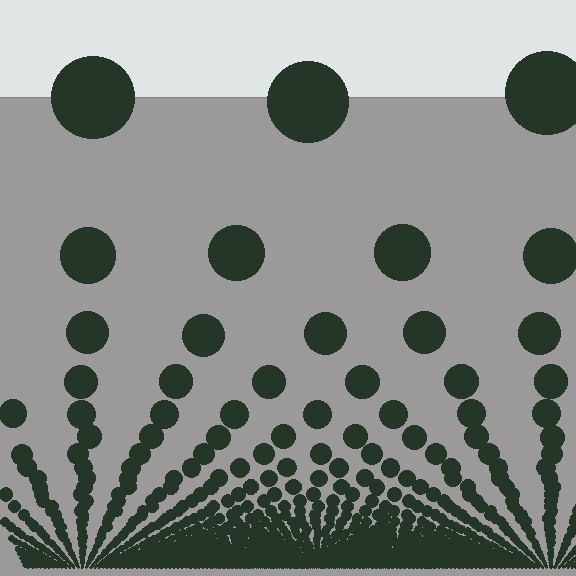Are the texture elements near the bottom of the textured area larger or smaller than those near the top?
Smaller. The gradient is inverted — elements near the bottom are smaller and denser.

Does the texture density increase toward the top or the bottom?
Density increases toward the bottom.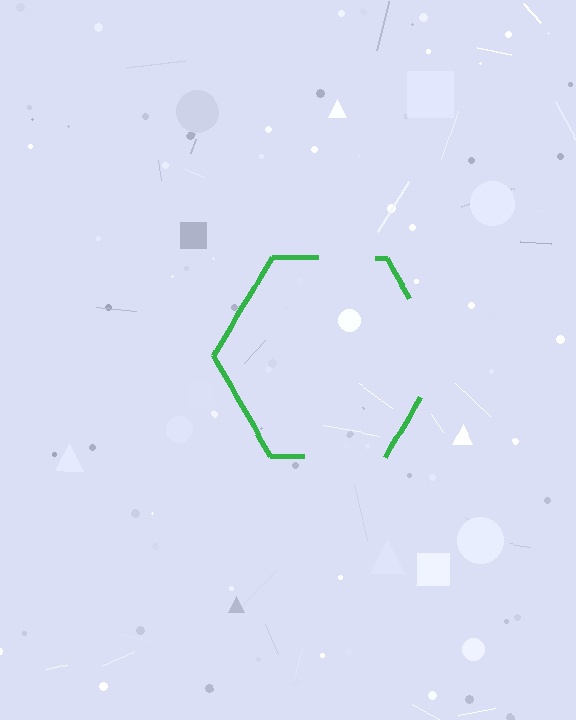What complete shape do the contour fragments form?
The contour fragments form a hexagon.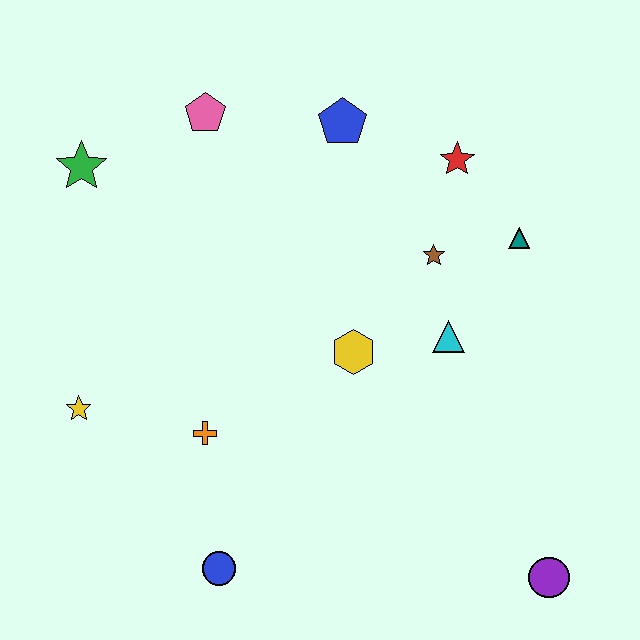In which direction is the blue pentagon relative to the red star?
The blue pentagon is to the left of the red star.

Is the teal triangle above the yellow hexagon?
Yes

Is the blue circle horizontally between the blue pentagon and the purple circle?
No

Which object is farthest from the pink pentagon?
The purple circle is farthest from the pink pentagon.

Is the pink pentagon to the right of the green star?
Yes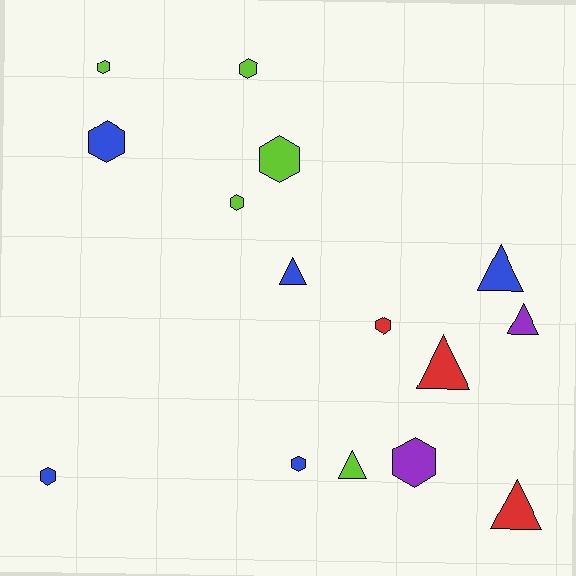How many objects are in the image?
There are 15 objects.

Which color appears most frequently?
Lime, with 5 objects.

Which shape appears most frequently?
Hexagon, with 9 objects.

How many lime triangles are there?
There is 1 lime triangle.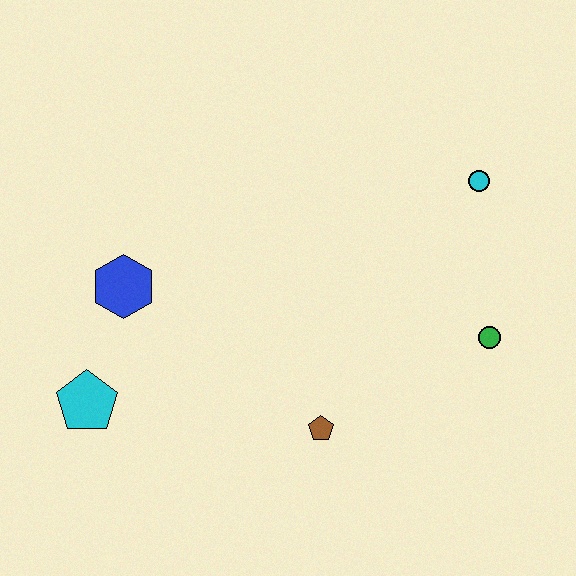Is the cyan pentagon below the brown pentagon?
No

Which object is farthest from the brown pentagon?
The cyan circle is farthest from the brown pentagon.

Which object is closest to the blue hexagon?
The cyan pentagon is closest to the blue hexagon.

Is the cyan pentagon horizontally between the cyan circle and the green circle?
No